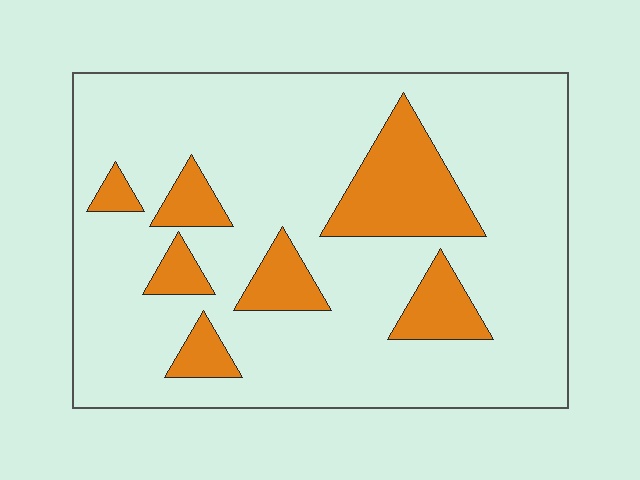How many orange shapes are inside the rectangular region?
7.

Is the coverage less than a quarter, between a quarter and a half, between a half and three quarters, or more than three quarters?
Less than a quarter.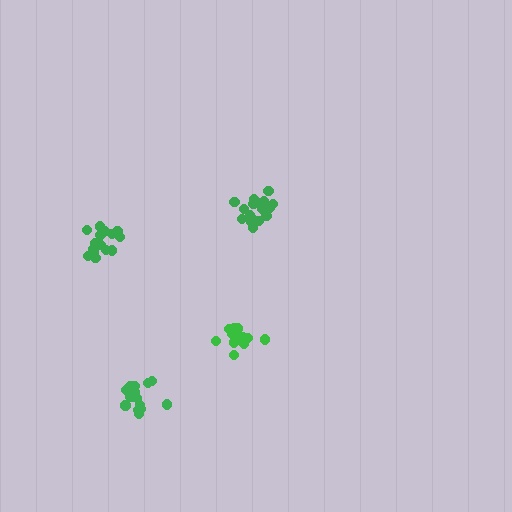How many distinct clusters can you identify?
There are 4 distinct clusters.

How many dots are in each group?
Group 1: 17 dots, Group 2: 16 dots, Group 3: 13 dots, Group 4: 17 dots (63 total).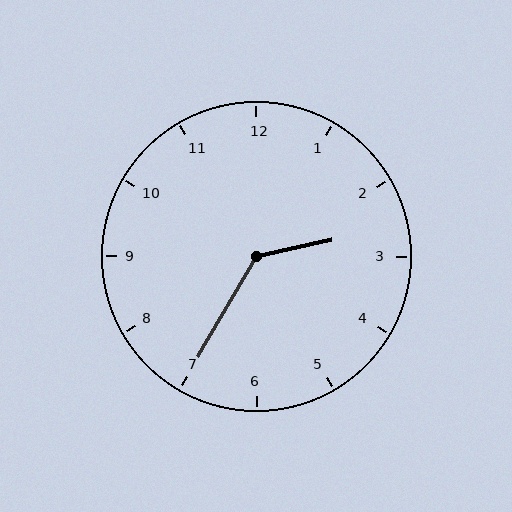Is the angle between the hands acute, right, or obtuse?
It is obtuse.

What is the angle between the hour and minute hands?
Approximately 132 degrees.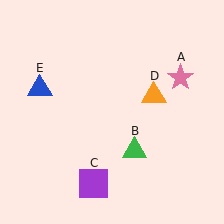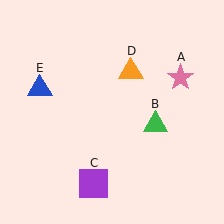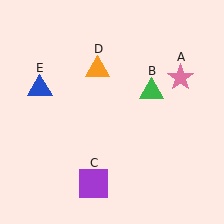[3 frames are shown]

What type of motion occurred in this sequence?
The green triangle (object B), orange triangle (object D) rotated counterclockwise around the center of the scene.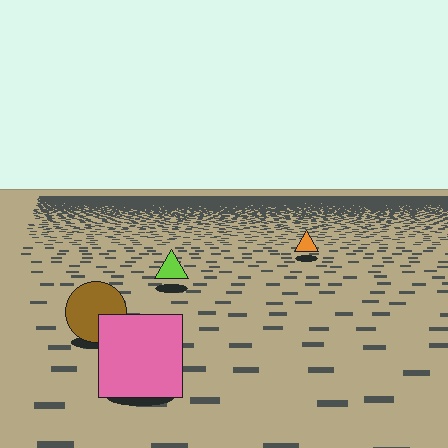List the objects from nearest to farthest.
From nearest to farthest: the pink square, the brown circle, the lime triangle, the orange triangle.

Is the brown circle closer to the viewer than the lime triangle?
Yes. The brown circle is closer — you can tell from the texture gradient: the ground texture is coarser near it.